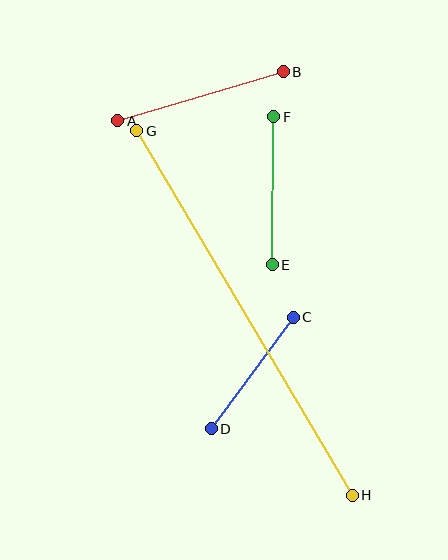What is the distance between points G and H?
The distance is approximately 423 pixels.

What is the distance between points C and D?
The distance is approximately 139 pixels.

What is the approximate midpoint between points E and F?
The midpoint is at approximately (273, 191) pixels.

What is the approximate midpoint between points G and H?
The midpoint is at approximately (245, 313) pixels.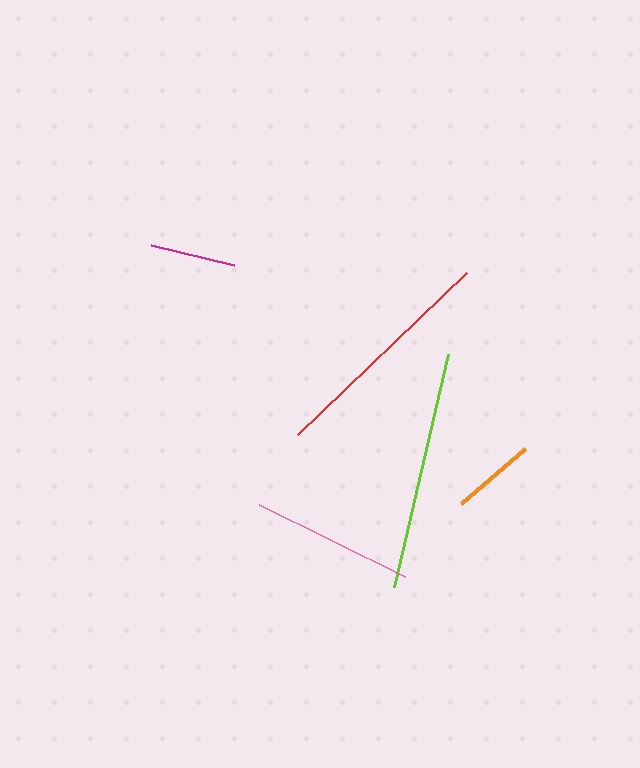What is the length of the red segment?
The red segment is approximately 235 pixels long.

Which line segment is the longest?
The lime line is the longest at approximately 239 pixels.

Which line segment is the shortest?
The orange line is the shortest at approximately 84 pixels.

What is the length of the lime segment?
The lime segment is approximately 239 pixels long.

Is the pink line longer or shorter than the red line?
The red line is longer than the pink line.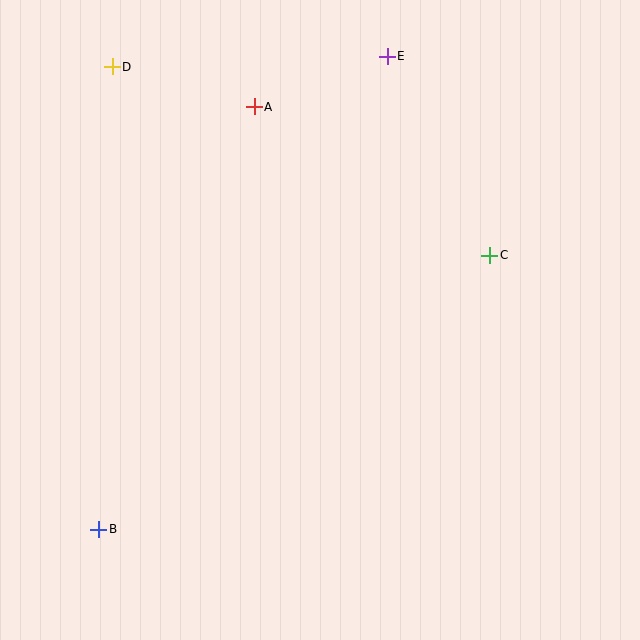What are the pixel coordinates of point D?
Point D is at (112, 67).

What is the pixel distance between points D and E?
The distance between D and E is 275 pixels.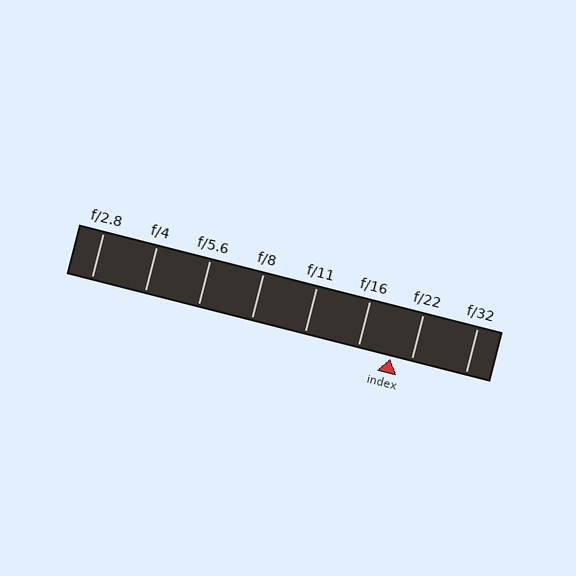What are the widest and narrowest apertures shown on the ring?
The widest aperture shown is f/2.8 and the narrowest is f/32.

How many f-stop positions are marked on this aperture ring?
There are 8 f-stop positions marked.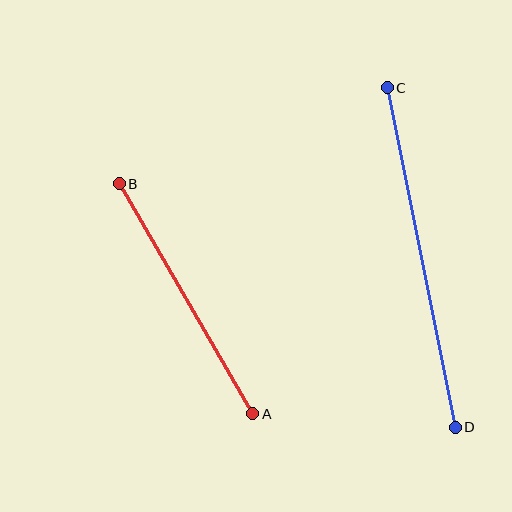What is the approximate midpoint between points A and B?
The midpoint is at approximately (186, 299) pixels.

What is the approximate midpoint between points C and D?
The midpoint is at approximately (421, 257) pixels.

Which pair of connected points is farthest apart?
Points C and D are farthest apart.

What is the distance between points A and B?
The distance is approximately 266 pixels.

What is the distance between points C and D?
The distance is approximately 346 pixels.